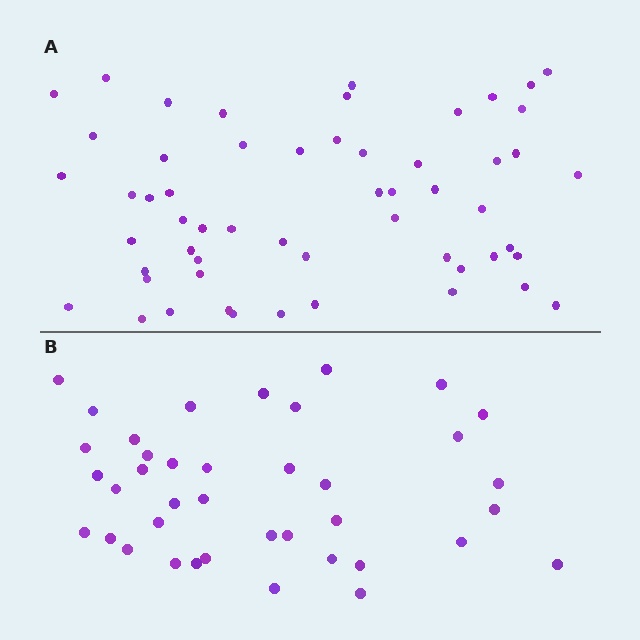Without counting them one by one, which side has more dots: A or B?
Region A (the top region) has more dots.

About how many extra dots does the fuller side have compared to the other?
Region A has approximately 15 more dots than region B.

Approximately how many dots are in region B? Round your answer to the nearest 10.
About 40 dots. (The exact count is 39, which rounds to 40.)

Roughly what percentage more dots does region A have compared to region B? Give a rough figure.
About 45% more.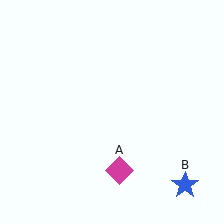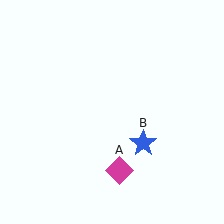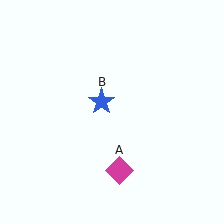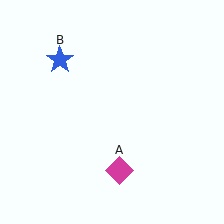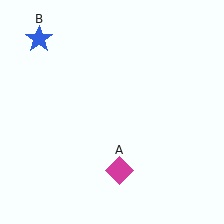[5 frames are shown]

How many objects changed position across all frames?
1 object changed position: blue star (object B).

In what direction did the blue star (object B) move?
The blue star (object B) moved up and to the left.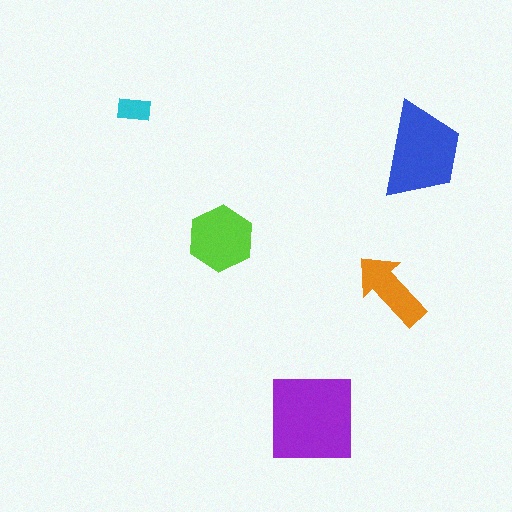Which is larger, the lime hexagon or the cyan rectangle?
The lime hexagon.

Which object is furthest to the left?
The cyan rectangle is leftmost.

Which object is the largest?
The purple square.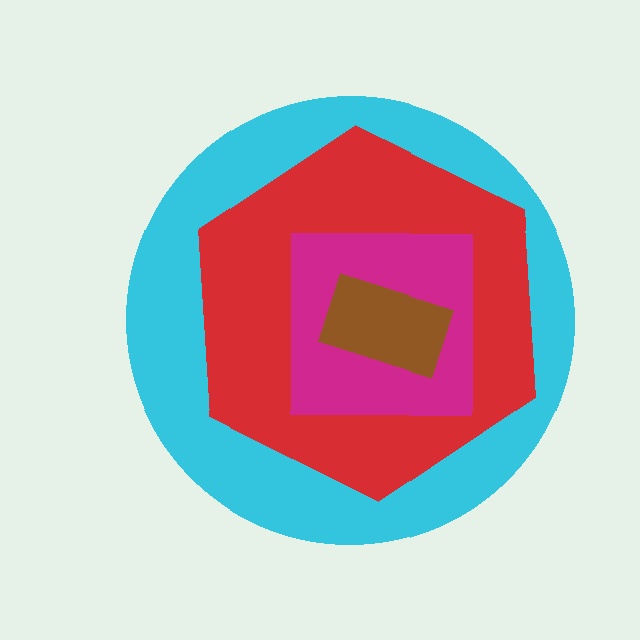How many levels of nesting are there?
4.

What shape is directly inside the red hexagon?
The magenta square.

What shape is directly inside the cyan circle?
The red hexagon.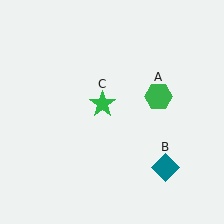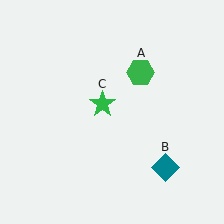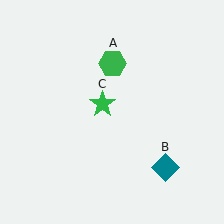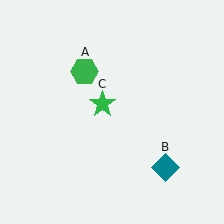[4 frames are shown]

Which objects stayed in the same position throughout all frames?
Teal diamond (object B) and green star (object C) remained stationary.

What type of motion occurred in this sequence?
The green hexagon (object A) rotated counterclockwise around the center of the scene.